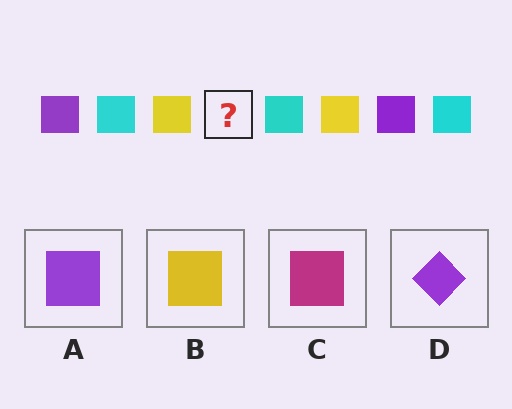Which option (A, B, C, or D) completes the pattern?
A.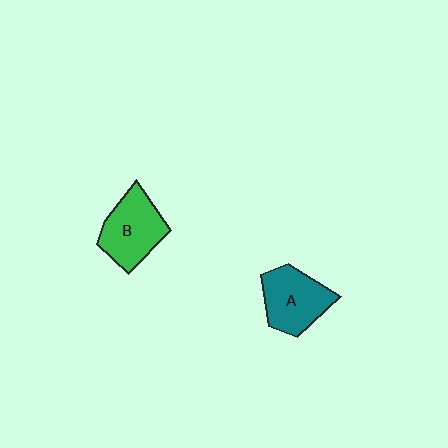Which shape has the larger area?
Shape B (green).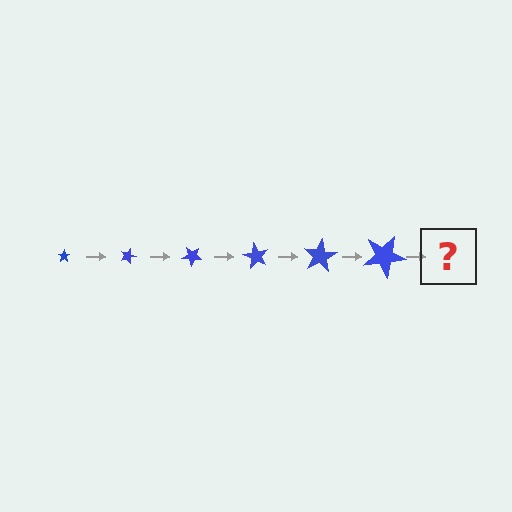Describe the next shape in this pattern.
It should be a star, larger than the previous one and rotated 120 degrees from the start.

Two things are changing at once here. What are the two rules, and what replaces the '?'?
The two rules are that the star grows larger each step and it rotates 20 degrees each step. The '?' should be a star, larger than the previous one and rotated 120 degrees from the start.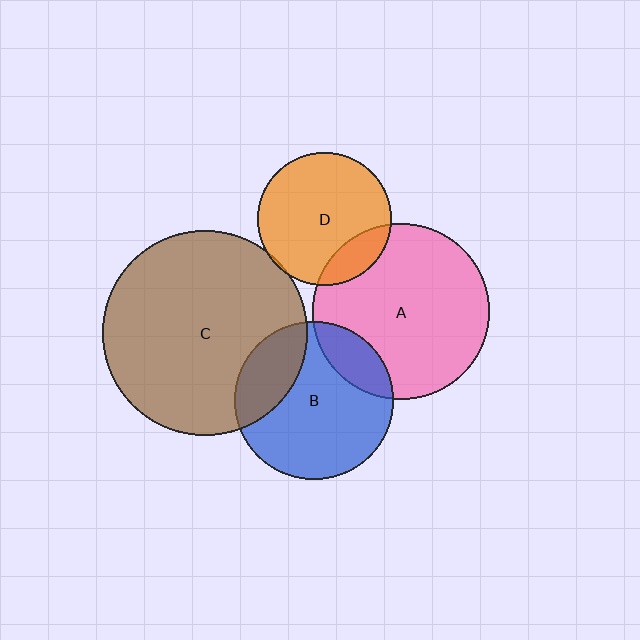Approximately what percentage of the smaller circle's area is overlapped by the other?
Approximately 15%.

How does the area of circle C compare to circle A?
Approximately 1.4 times.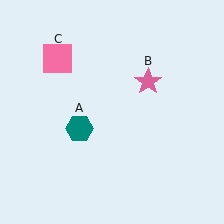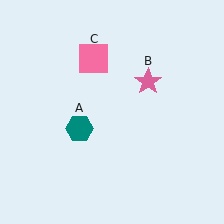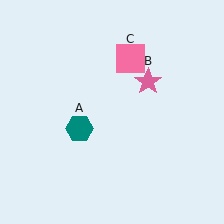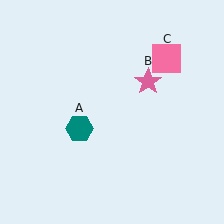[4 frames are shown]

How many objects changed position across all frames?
1 object changed position: pink square (object C).